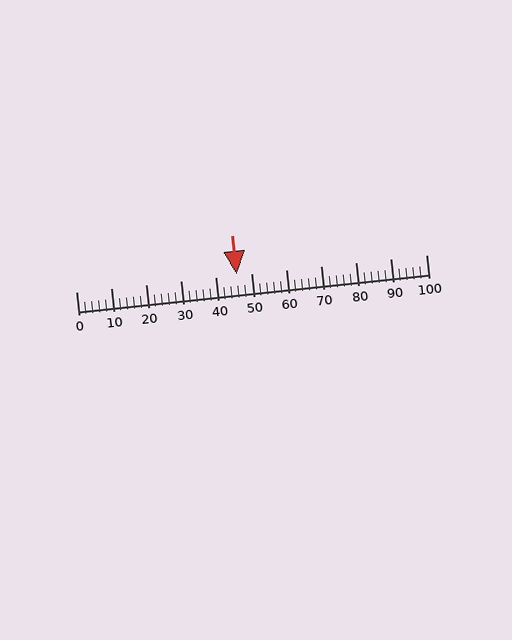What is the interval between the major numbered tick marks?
The major tick marks are spaced 10 units apart.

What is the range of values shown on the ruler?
The ruler shows values from 0 to 100.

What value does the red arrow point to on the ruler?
The red arrow points to approximately 46.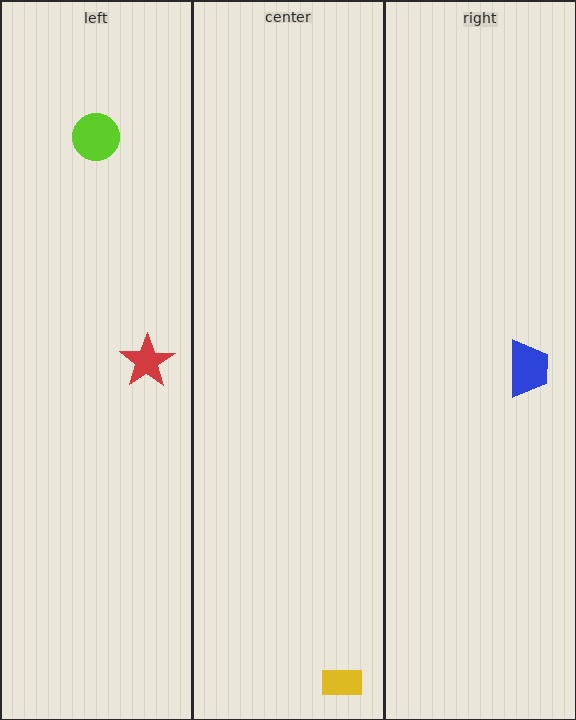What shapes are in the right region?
The blue trapezoid.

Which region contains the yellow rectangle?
The center region.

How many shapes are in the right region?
1.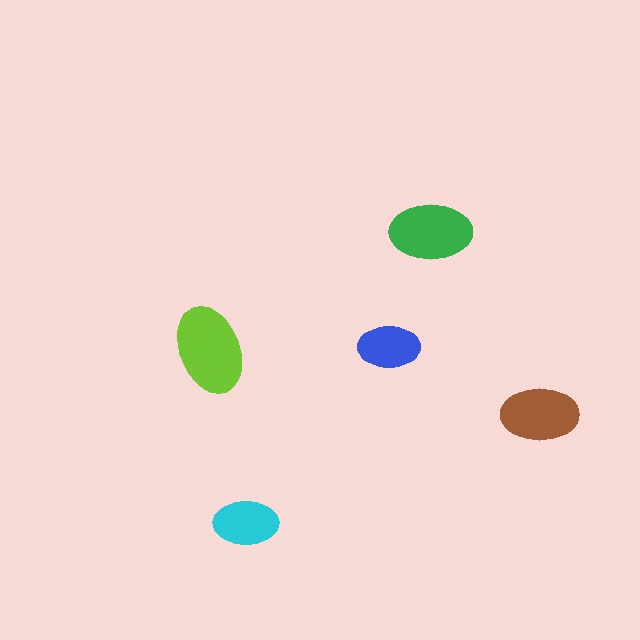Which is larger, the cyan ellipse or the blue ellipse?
The cyan one.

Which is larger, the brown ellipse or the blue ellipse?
The brown one.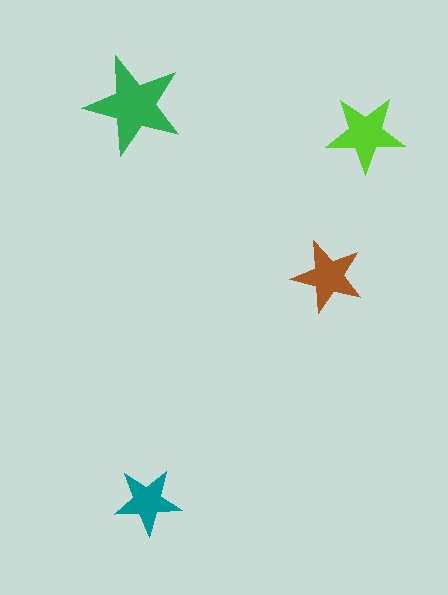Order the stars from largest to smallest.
the green one, the lime one, the brown one, the teal one.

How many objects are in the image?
There are 4 objects in the image.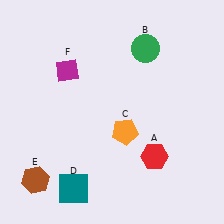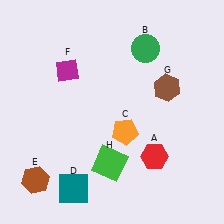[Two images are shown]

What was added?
A brown hexagon (G), a green square (H) were added in Image 2.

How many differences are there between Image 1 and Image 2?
There are 2 differences between the two images.